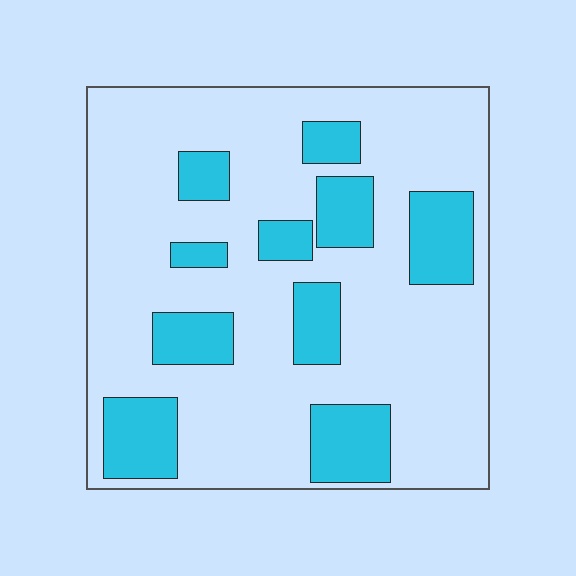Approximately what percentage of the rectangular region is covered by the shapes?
Approximately 25%.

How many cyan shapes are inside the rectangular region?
10.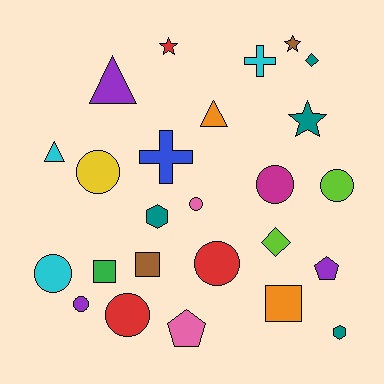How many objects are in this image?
There are 25 objects.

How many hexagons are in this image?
There are 2 hexagons.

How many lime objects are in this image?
There are 2 lime objects.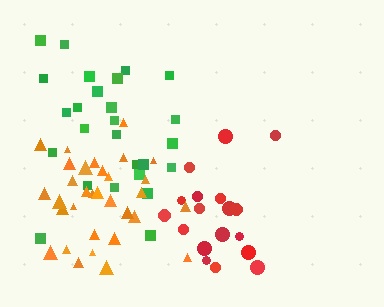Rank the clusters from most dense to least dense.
orange, red, green.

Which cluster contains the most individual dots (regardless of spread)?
Orange (32).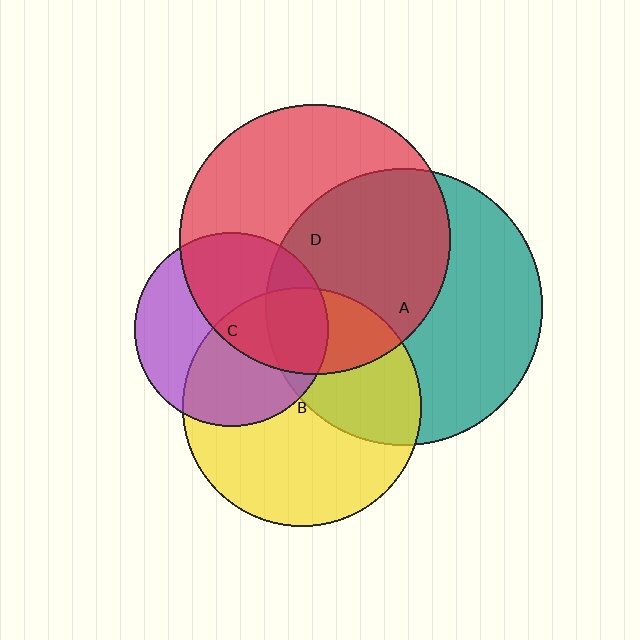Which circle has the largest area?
Circle A (teal).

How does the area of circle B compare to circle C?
Approximately 1.5 times.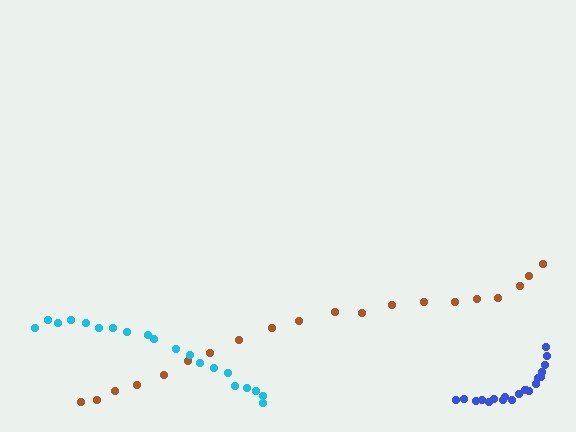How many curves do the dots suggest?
There are 3 distinct paths.